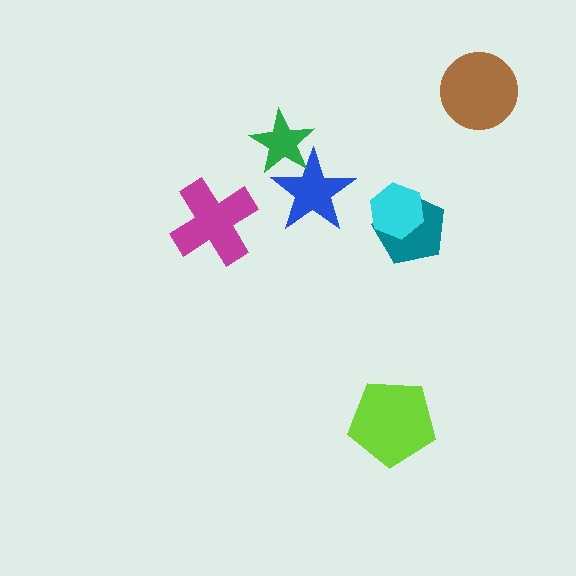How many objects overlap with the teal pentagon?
1 object overlaps with the teal pentagon.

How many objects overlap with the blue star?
1 object overlaps with the blue star.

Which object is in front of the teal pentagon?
The cyan hexagon is in front of the teal pentagon.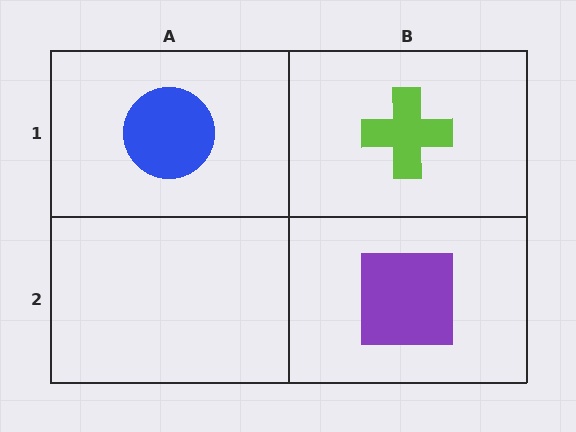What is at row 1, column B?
A lime cross.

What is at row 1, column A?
A blue circle.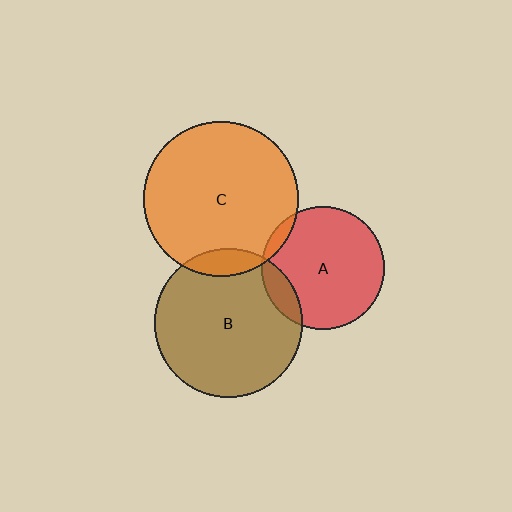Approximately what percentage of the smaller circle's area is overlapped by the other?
Approximately 10%.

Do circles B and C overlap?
Yes.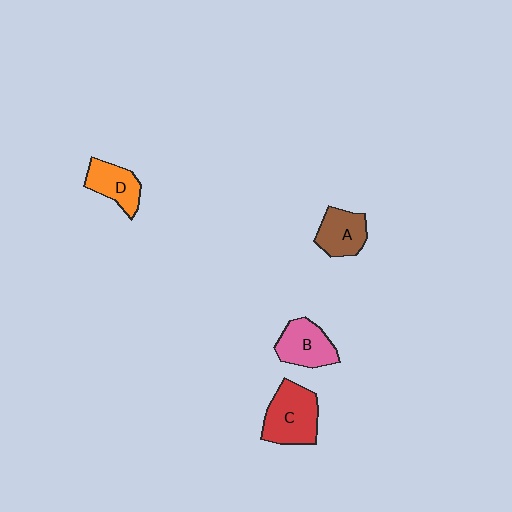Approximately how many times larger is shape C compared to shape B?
Approximately 1.3 times.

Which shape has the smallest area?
Shape D (orange).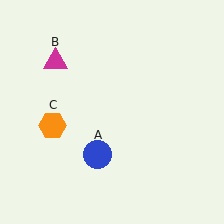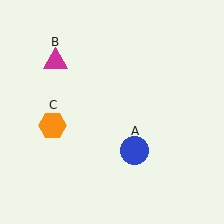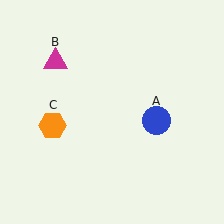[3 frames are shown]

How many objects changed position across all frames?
1 object changed position: blue circle (object A).